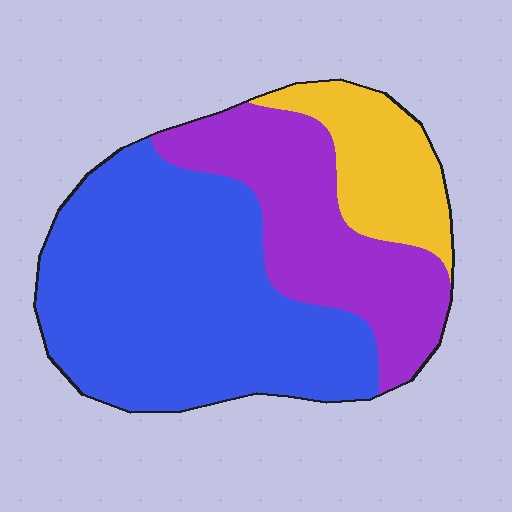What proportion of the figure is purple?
Purple takes up between a quarter and a half of the figure.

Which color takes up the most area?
Blue, at roughly 55%.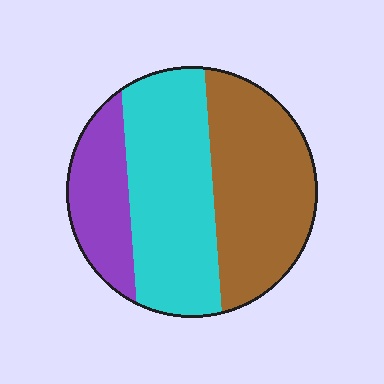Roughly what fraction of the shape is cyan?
Cyan takes up about two fifths (2/5) of the shape.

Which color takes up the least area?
Purple, at roughly 20%.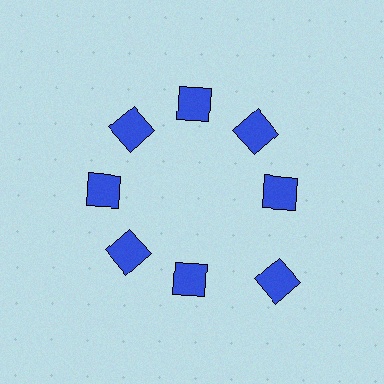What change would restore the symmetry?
The symmetry would be restored by moving it inward, back onto the ring so that all 8 diamonds sit at equal angles and equal distance from the center.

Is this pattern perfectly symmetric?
No. The 8 blue diamonds are arranged in a ring, but one element near the 4 o'clock position is pushed outward from the center, breaking the 8-fold rotational symmetry.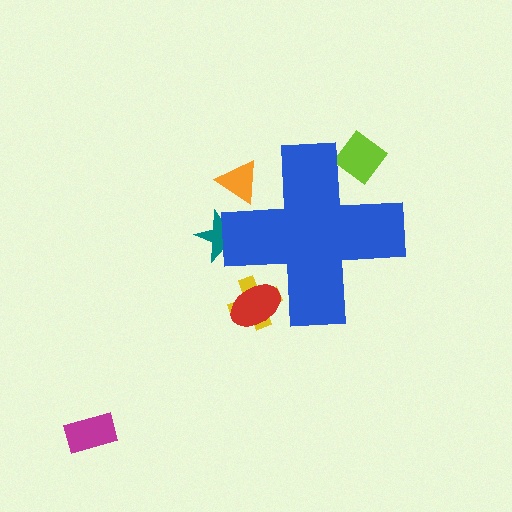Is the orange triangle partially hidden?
Yes, the orange triangle is partially hidden behind the blue cross.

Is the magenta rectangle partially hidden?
No, the magenta rectangle is fully visible.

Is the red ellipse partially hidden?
Yes, the red ellipse is partially hidden behind the blue cross.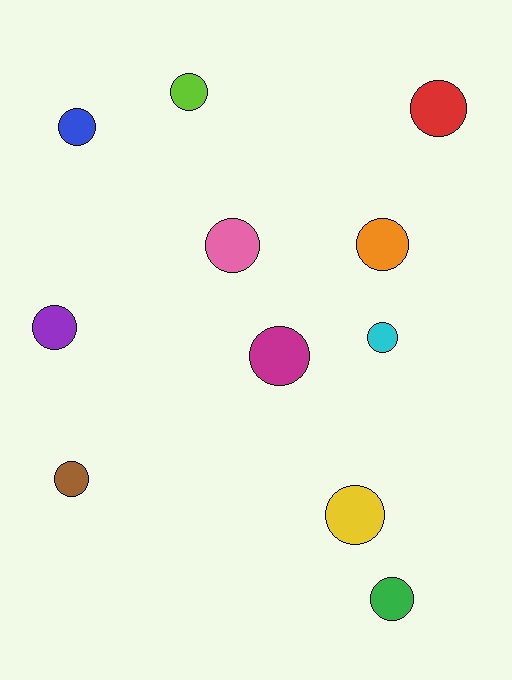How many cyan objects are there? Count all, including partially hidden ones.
There is 1 cyan object.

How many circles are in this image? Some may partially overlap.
There are 11 circles.